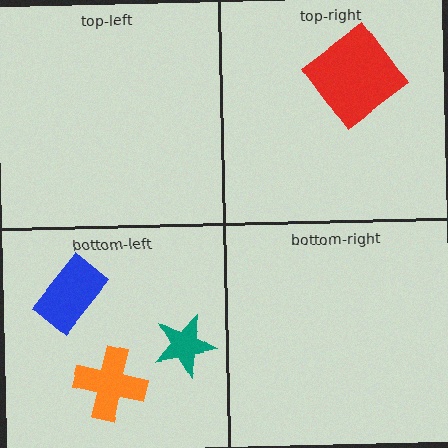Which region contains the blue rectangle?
The bottom-left region.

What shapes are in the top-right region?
The red diamond.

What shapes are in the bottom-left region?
The orange cross, the blue rectangle, the teal star.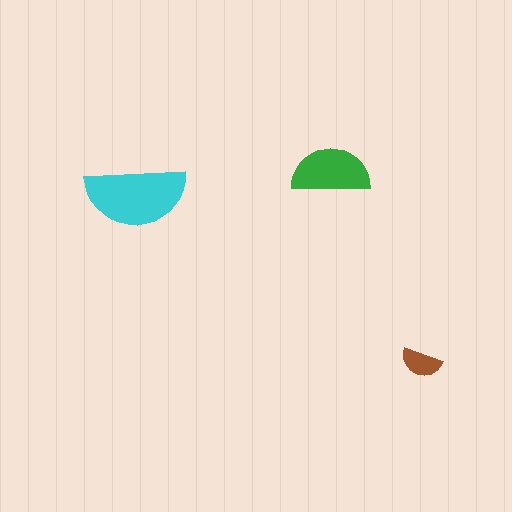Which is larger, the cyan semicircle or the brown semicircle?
The cyan one.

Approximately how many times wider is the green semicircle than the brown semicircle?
About 2 times wider.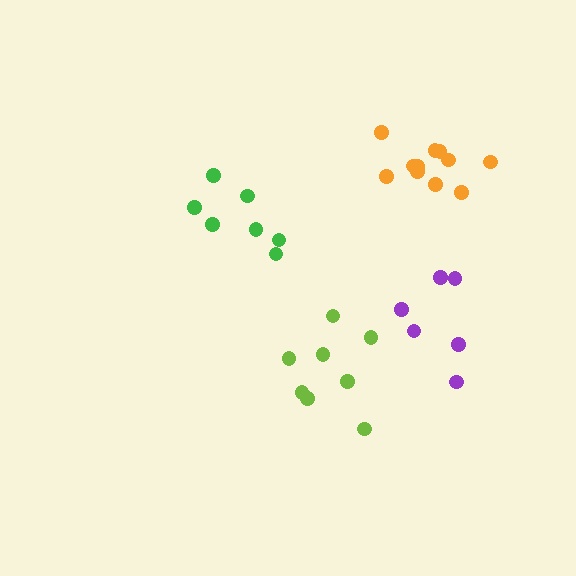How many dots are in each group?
Group 1: 11 dots, Group 2: 7 dots, Group 3: 8 dots, Group 4: 6 dots (32 total).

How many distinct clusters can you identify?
There are 4 distinct clusters.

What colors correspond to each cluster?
The clusters are colored: orange, green, lime, purple.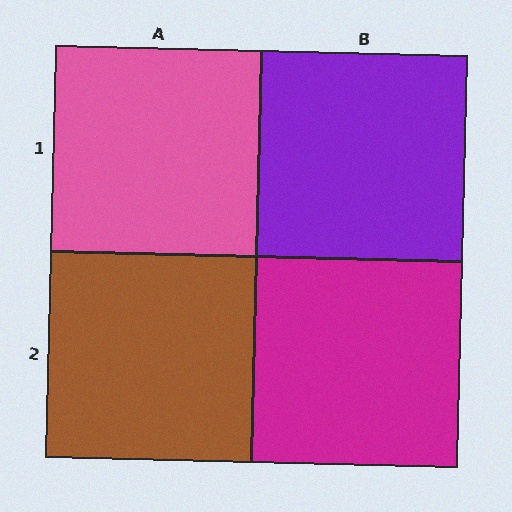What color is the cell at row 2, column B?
Magenta.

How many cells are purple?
1 cell is purple.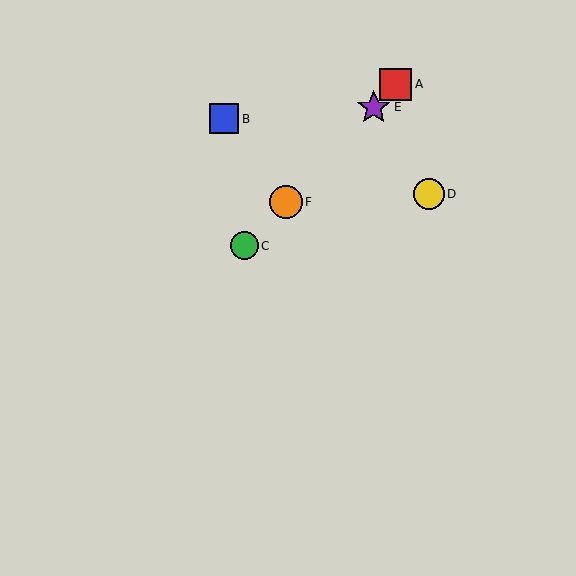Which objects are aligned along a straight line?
Objects A, C, E, F are aligned along a straight line.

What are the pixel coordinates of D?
Object D is at (429, 194).